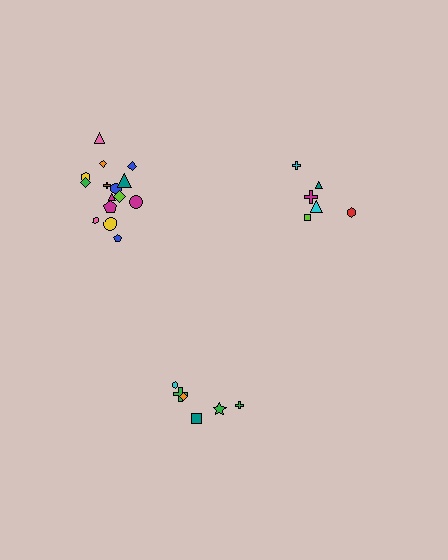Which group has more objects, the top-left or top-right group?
The top-left group.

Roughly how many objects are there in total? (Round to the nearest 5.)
Roughly 25 objects in total.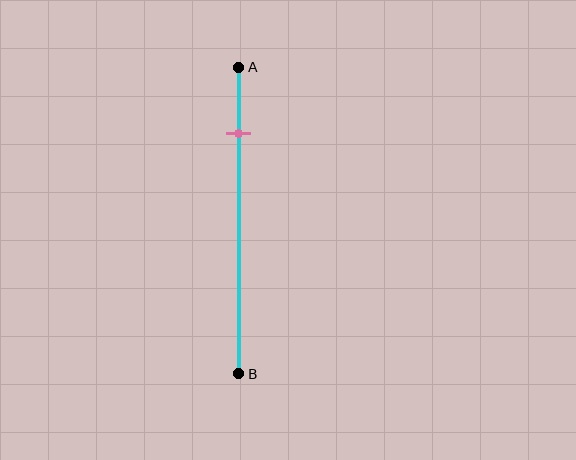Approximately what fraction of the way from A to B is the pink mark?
The pink mark is approximately 20% of the way from A to B.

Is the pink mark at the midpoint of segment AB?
No, the mark is at about 20% from A, not at the 50% midpoint.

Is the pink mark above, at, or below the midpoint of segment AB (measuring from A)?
The pink mark is above the midpoint of segment AB.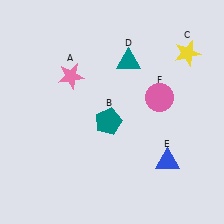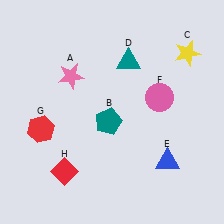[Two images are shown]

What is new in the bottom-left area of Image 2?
A red diamond (H) was added in the bottom-left area of Image 2.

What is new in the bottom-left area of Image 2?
A red hexagon (G) was added in the bottom-left area of Image 2.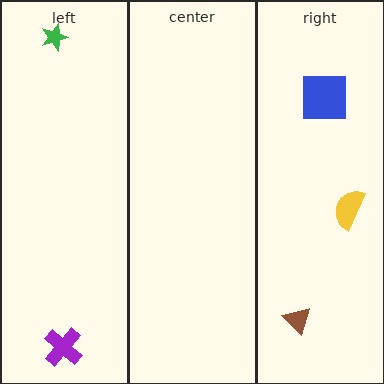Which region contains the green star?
The left region.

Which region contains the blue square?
The right region.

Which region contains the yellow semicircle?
The right region.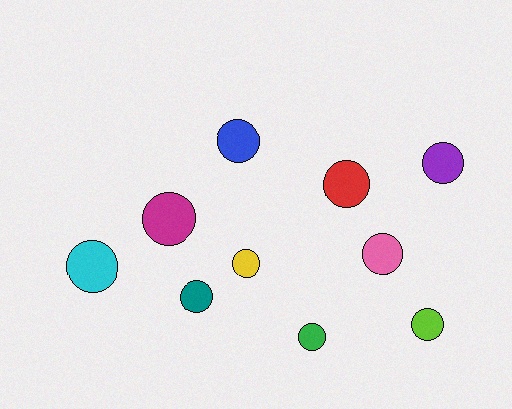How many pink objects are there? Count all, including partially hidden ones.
There is 1 pink object.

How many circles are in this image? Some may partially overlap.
There are 10 circles.